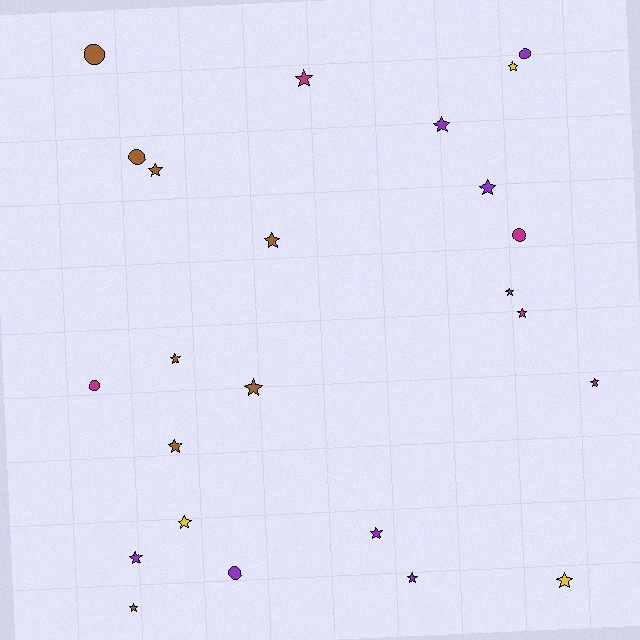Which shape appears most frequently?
Star, with 18 objects.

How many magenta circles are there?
There are 2 magenta circles.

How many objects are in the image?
There are 24 objects.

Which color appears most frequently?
Purple, with 9 objects.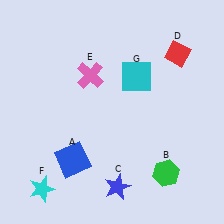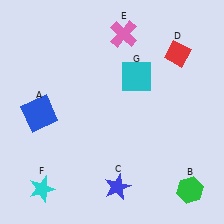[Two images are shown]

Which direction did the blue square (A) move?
The blue square (A) moved up.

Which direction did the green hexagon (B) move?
The green hexagon (B) moved right.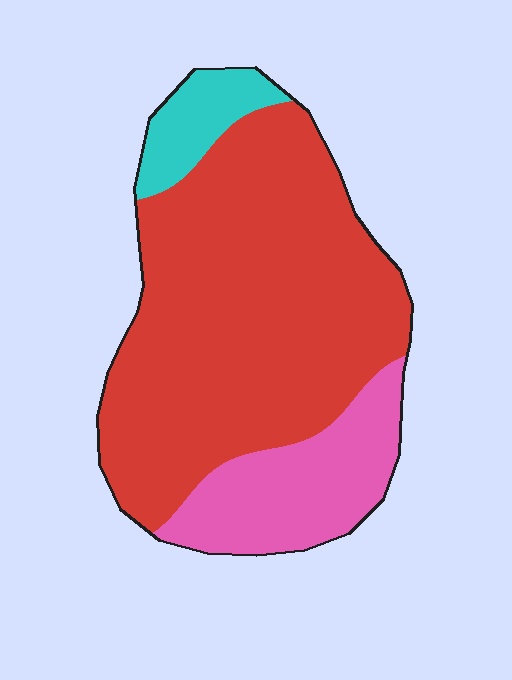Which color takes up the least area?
Cyan, at roughly 10%.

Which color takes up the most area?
Red, at roughly 70%.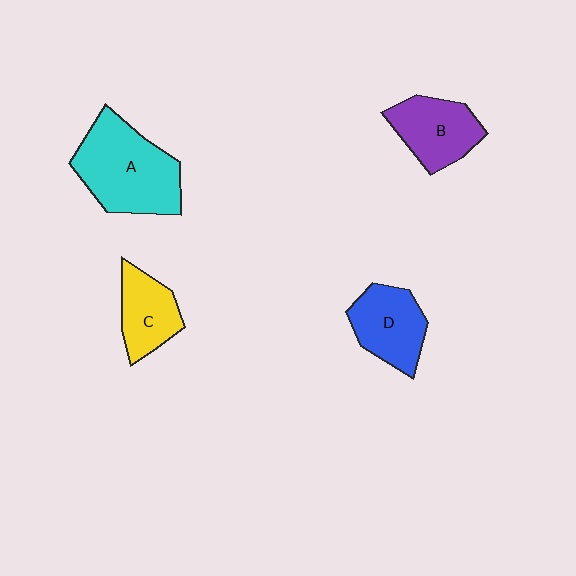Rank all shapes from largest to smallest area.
From largest to smallest: A (cyan), D (blue), B (purple), C (yellow).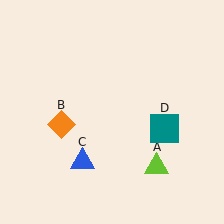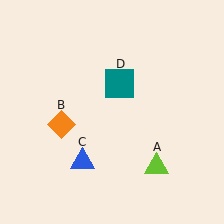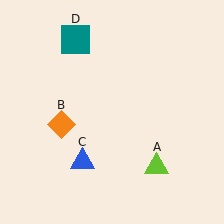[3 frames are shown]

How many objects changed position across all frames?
1 object changed position: teal square (object D).